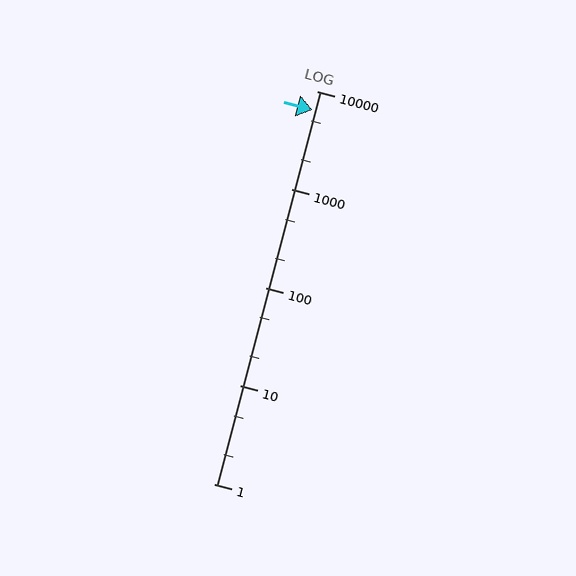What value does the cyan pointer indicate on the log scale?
The pointer indicates approximately 6400.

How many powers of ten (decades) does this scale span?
The scale spans 4 decades, from 1 to 10000.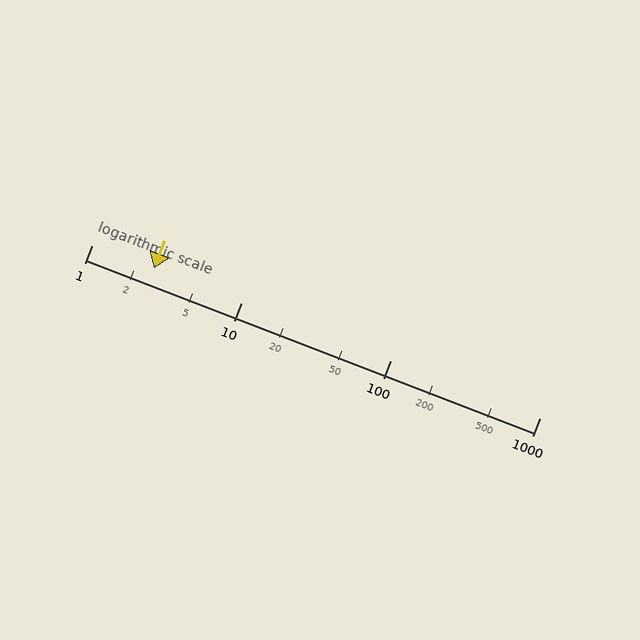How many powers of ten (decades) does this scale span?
The scale spans 3 decades, from 1 to 1000.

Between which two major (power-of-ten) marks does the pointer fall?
The pointer is between 1 and 10.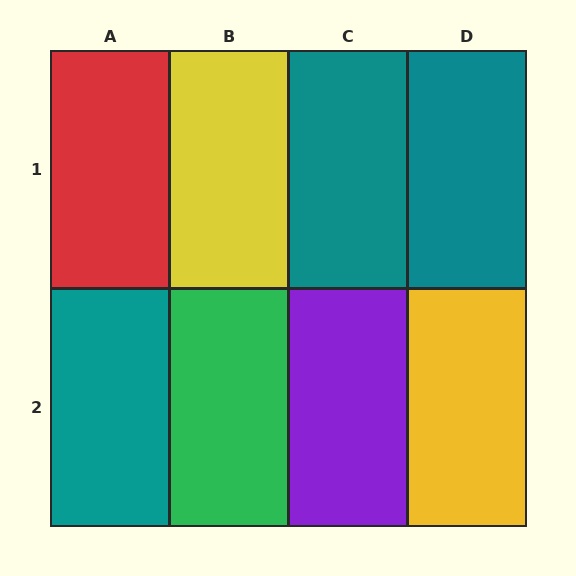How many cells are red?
1 cell is red.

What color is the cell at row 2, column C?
Purple.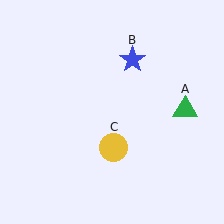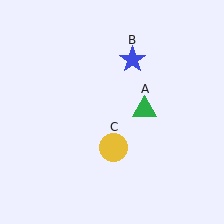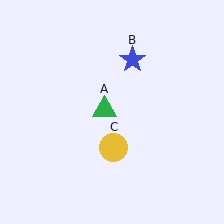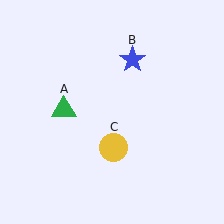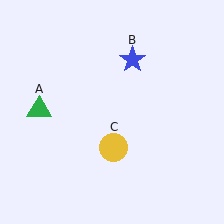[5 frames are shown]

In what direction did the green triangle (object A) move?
The green triangle (object A) moved left.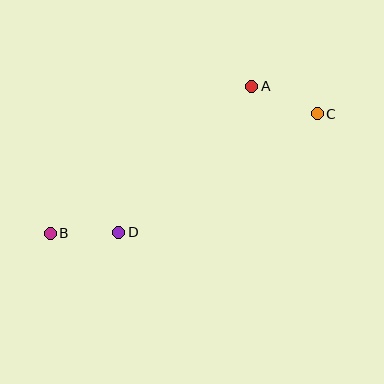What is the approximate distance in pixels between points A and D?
The distance between A and D is approximately 197 pixels.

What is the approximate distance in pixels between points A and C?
The distance between A and C is approximately 71 pixels.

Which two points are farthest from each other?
Points B and C are farthest from each other.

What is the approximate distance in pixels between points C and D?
The distance between C and D is approximately 231 pixels.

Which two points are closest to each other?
Points B and D are closest to each other.